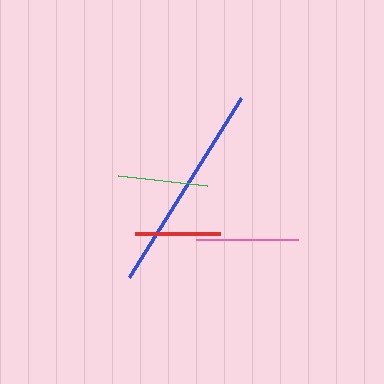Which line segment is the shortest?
The red line is the shortest at approximately 86 pixels.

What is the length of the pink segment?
The pink segment is approximately 102 pixels long.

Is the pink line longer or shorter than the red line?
The pink line is longer than the red line.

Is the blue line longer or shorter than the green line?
The blue line is longer than the green line.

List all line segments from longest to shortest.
From longest to shortest: blue, pink, green, red.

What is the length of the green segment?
The green segment is approximately 90 pixels long.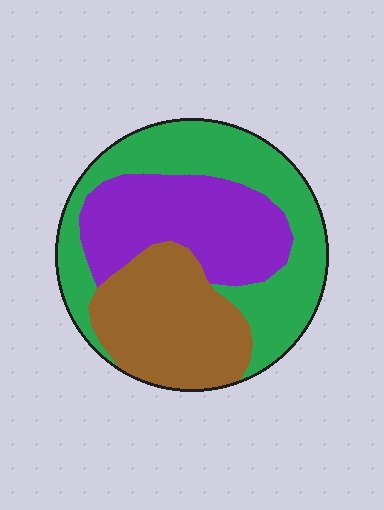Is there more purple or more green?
Green.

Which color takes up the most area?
Green, at roughly 40%.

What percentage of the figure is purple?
Purple takes up between a quarter and a half of the figure.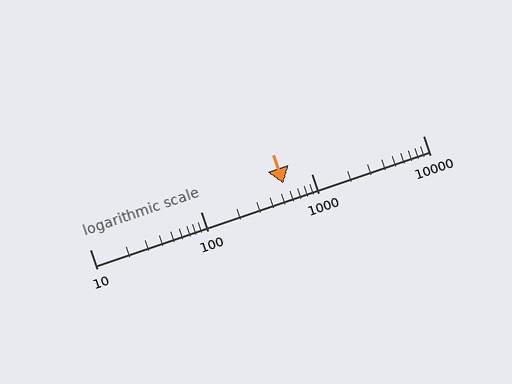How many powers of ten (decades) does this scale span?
The scale spans 3 decades, from 10 to 10000.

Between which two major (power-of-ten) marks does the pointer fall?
The pointer is between 100 and 1000.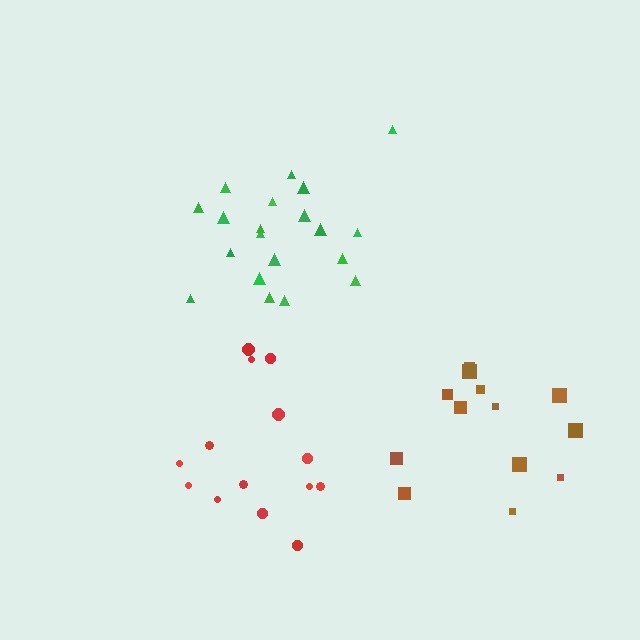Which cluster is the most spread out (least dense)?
Red.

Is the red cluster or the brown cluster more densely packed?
Brown.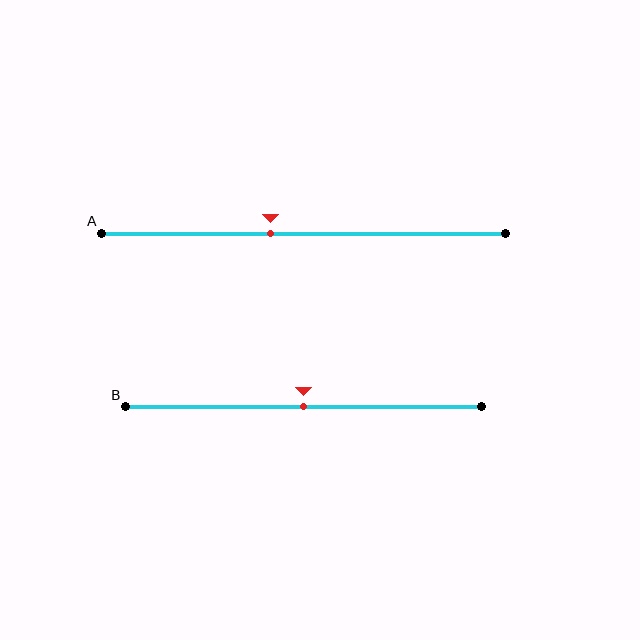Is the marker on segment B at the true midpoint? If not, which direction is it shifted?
Yes, the marker on segment B is at the true midpoint.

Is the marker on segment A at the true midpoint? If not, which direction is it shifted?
No, the marker on segment A is shifted to the left by about 8% of the segment length.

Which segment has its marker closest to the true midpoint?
Segment B has its marker closest to the true midpoint.